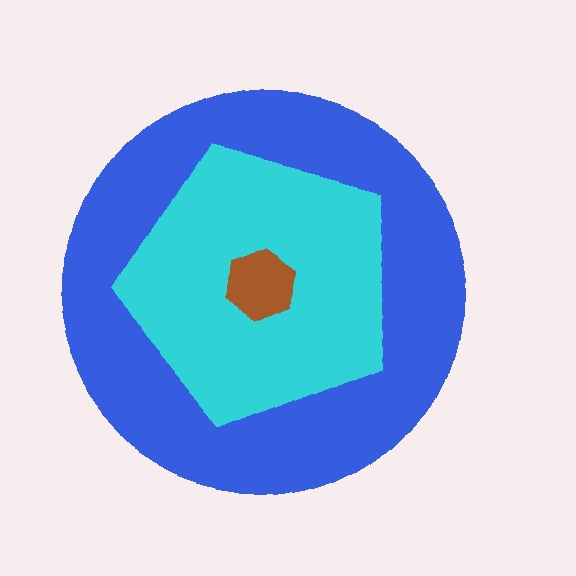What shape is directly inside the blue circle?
The cyan pentagon.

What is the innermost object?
The brown hexagon.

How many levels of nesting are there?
3.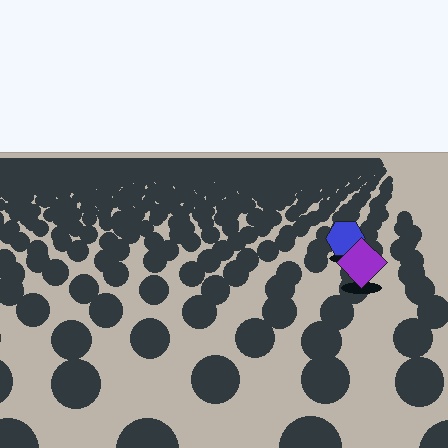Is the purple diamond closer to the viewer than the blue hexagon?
Yes. The purple diamond is closer — you can tell from the texture gradient: the ground texture is coarser near it.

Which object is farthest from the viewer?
The blue hexagon is farthest from the viewer. It appears smaller and the ground texture around it is denser.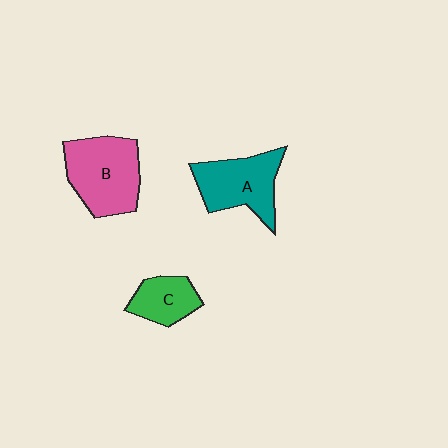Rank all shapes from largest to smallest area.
From largest to smallest: B (pink), A (teal), C (green).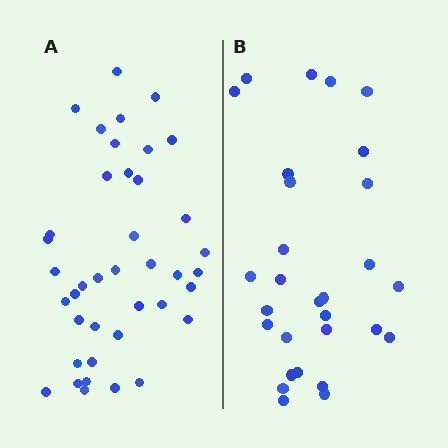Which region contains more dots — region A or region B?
Region A (the left region) has more dots.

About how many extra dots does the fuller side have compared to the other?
Region A has roughly 12 or so more dots than region B.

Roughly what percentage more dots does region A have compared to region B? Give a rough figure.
About 40% more.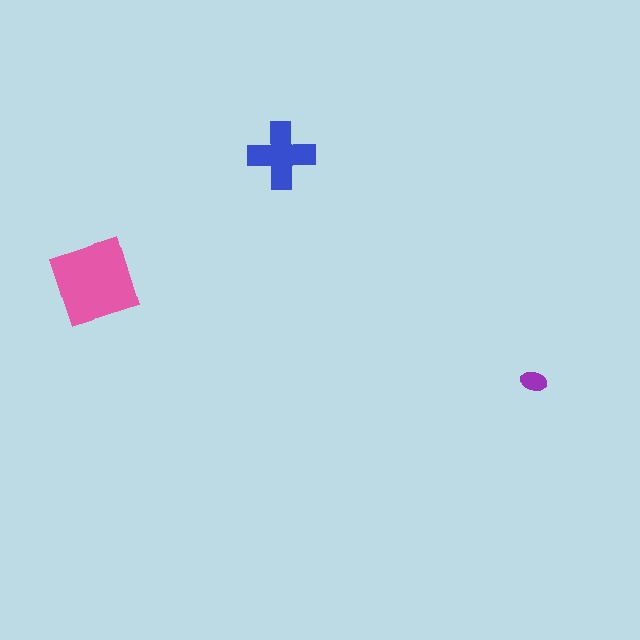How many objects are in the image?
There are 3 objects in the image.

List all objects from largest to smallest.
The pink diamond, the blue cross, the purple ellipse.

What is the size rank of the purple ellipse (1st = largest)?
3rd.